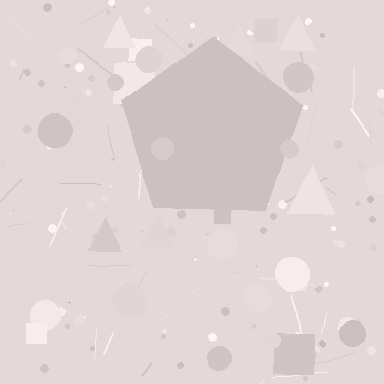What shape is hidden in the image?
A pentagon is hidden in the image.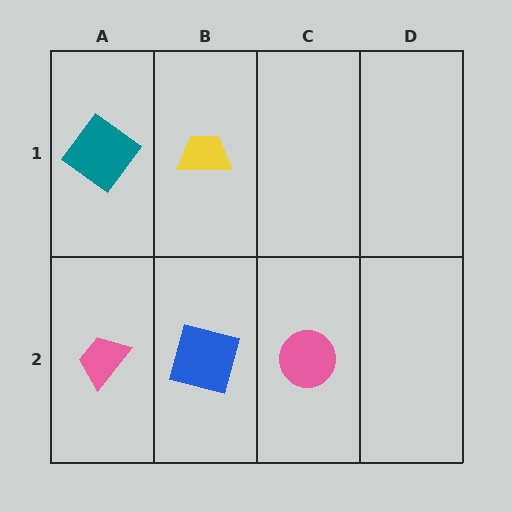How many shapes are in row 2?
3 shapes.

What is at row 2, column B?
A blue square.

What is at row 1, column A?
A teal diamond.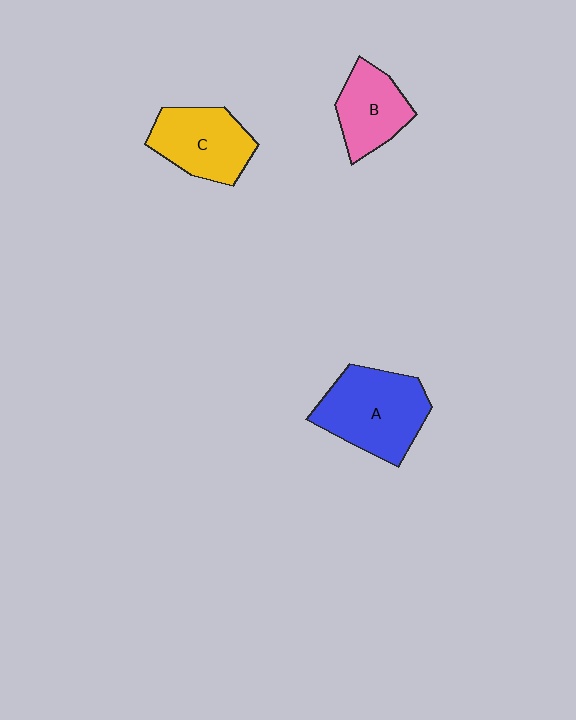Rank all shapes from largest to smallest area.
From largest to smallest: A (blue), C (yellow), B (pink).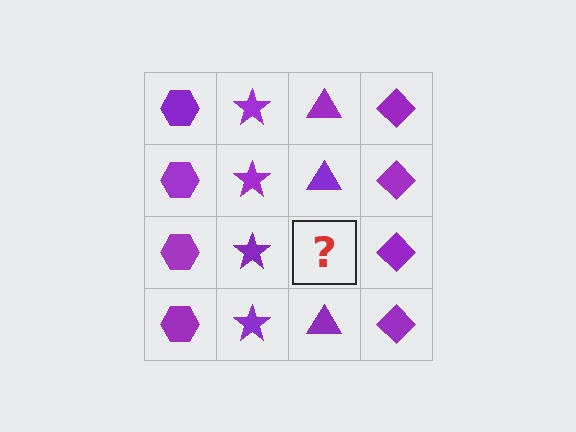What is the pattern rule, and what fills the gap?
The rule is that each column has a consistent shape. The gap should be filled with a purple triangle.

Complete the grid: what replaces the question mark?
The question mark should be replaced with a purple triangle.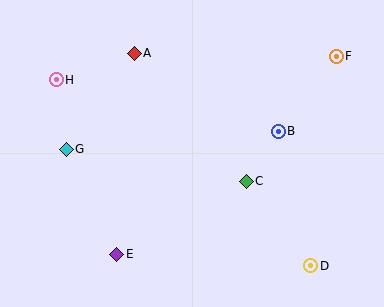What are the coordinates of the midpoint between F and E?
The midpoint between F and E is at (226, 155).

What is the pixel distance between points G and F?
The distance between G and F is 285 pixels.